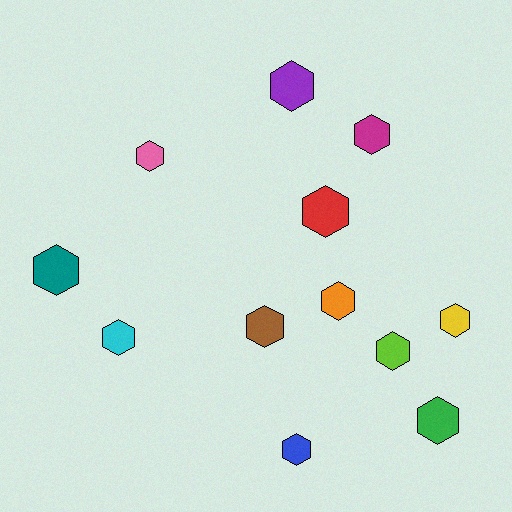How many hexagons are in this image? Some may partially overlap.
There are 12 hexagons.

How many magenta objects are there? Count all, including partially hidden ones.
There is 1 magenta object.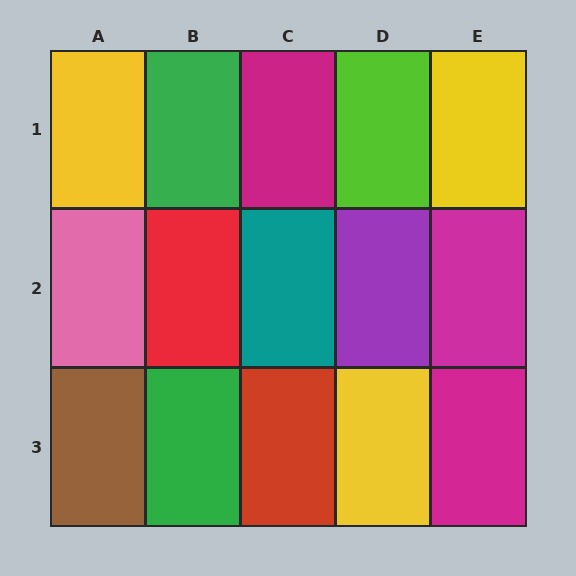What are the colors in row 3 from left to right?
Brown, green, red, yellow, magenta.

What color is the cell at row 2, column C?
Teal.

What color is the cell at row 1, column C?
Magenta.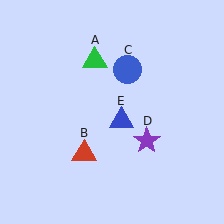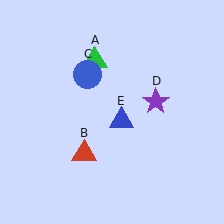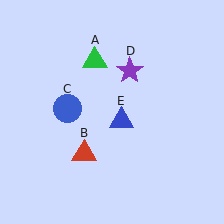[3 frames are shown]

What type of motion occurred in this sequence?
The blue circle (object C), purple star (object D) rotated counterclockwise around the center of the scene.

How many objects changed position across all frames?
2 objects changed position: blue circle (object C), purple star (object D).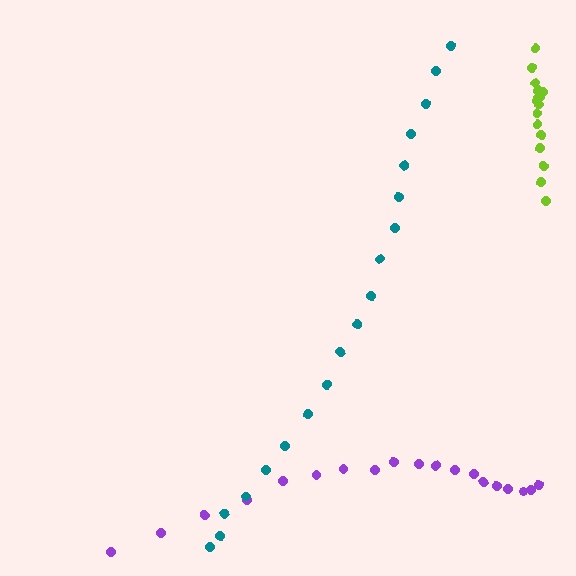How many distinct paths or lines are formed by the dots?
There are 3 distinct paths.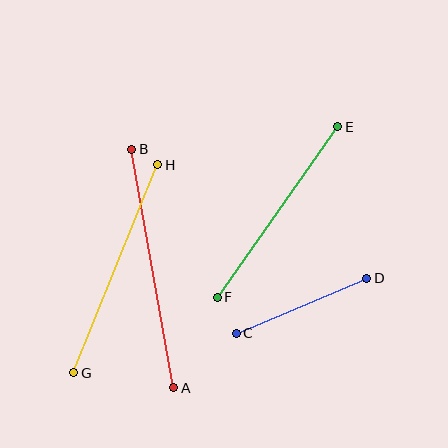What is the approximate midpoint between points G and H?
The midpoint is at approximately (116, 269) pixels.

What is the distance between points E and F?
The distance is approximately 209 pixels.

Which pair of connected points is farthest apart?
Points A and B are farthest apart.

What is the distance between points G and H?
The distance is approximately 224 pixels.